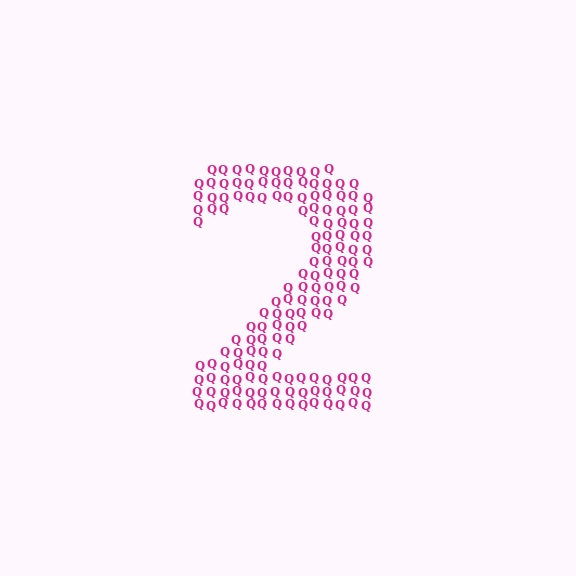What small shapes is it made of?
It is made of small letter Q's.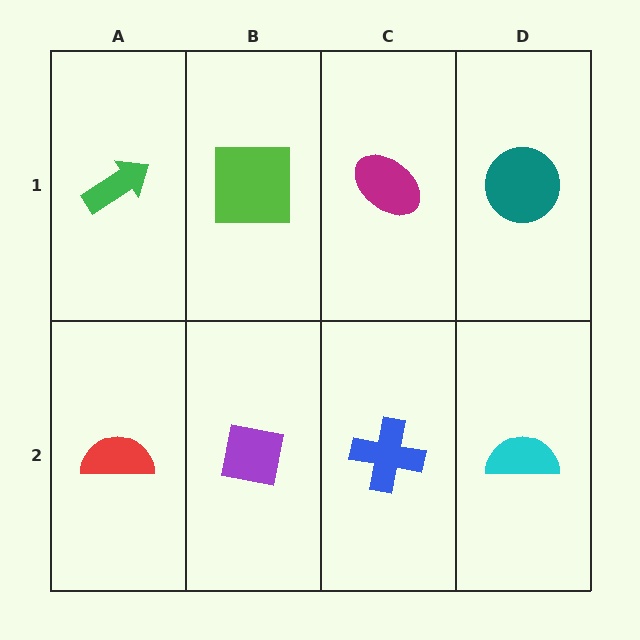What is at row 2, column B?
A purple square.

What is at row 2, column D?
A cyan semicircle.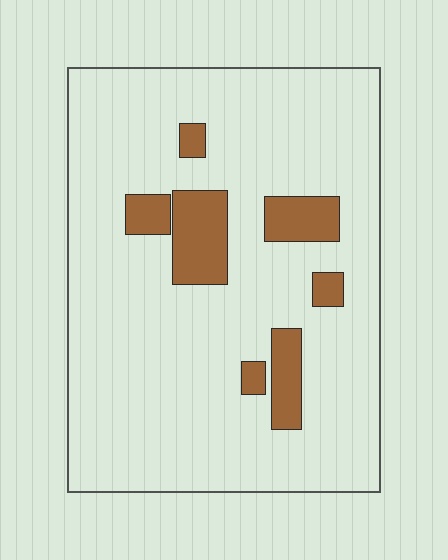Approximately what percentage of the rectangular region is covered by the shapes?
Approximately 15%.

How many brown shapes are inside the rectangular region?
7.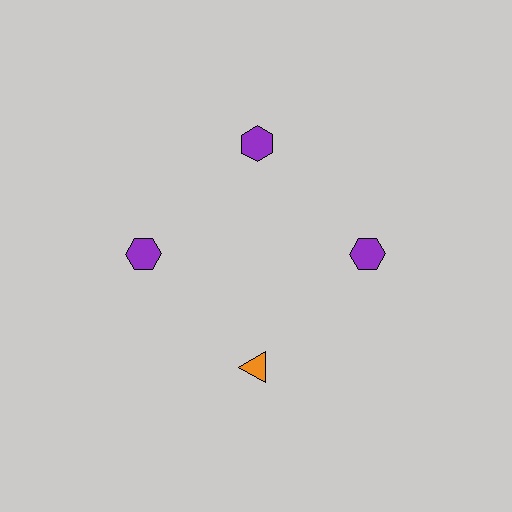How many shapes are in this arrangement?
There are 4 shapes arranged in a ring pattern.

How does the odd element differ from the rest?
It differs in both color (orange instead of purple) and shape (triangle instead of hexagon).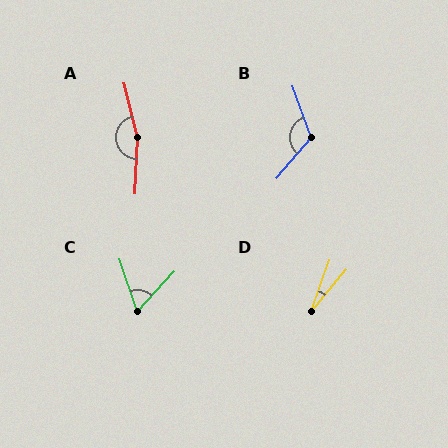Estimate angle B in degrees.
Approximately 119 degrees.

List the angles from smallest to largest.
D (21°), C (60°), B (119°), A (164°).